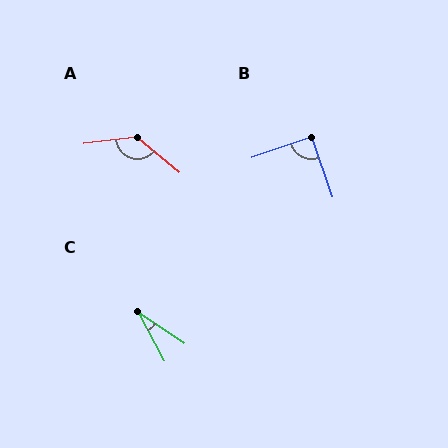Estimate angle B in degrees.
Approximately 90 degrees.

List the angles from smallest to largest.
C (28°), B (90°), A (134°).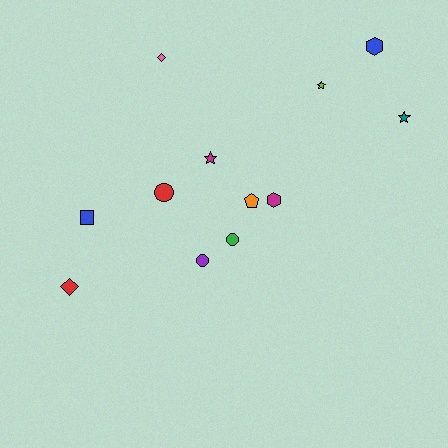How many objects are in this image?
There are 12 objects.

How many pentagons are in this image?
There is 1 pentagon.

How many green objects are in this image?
There is 1 green object.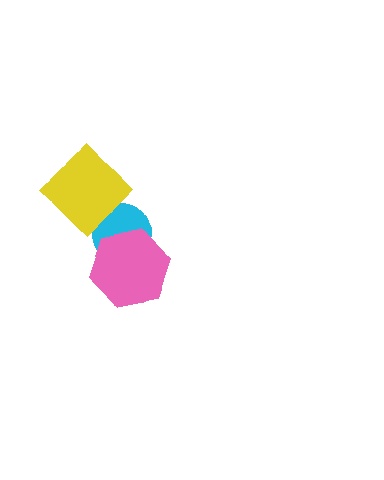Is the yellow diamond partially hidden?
No, no other shape covers it.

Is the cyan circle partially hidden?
Yes, it is partially covered by another shape.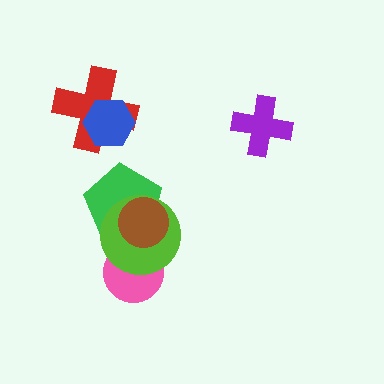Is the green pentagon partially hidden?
Yes, it is partially covered by another shape.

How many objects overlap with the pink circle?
1 object overlaps with the pink circle.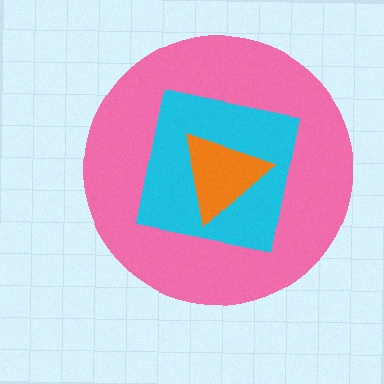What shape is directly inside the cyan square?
The orange triangle.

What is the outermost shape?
The pink circle.